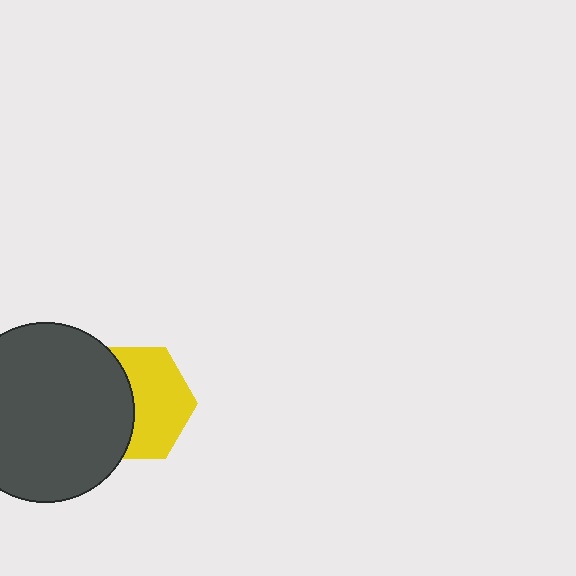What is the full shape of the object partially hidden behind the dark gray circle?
The partially hidden object is a yellow hexagon.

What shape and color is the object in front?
The object in front is a dark gray circle.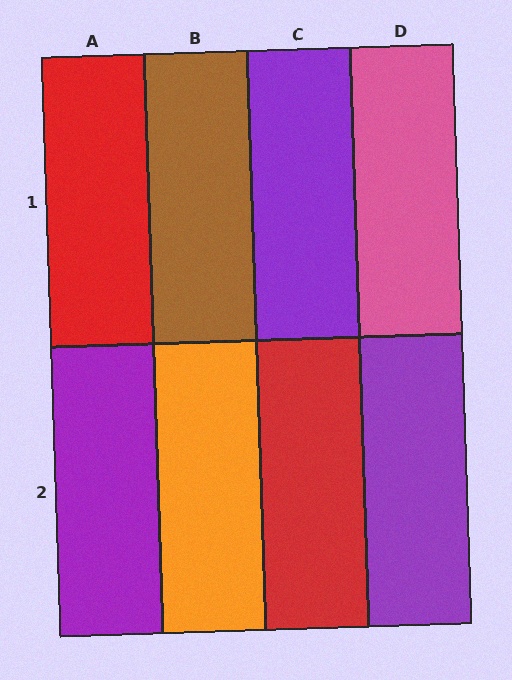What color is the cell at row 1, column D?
Pink.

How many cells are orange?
1 cell is orange.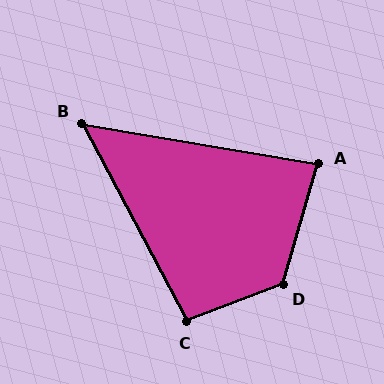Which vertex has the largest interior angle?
D, at approximately 127 degrees.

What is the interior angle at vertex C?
Approximately 97 degrees (obtuse).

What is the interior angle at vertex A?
Approximately 83 degrees (acute).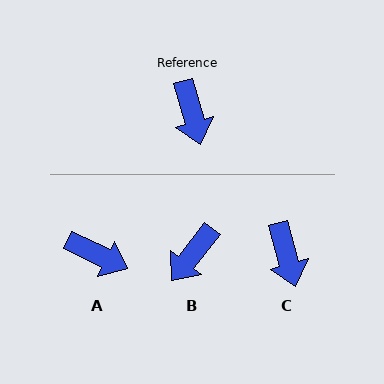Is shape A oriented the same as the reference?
No, it is off by about 48 degrees.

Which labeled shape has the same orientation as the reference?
C.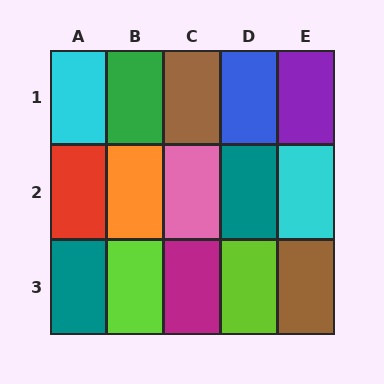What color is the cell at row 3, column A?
Teal.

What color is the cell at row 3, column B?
Lime.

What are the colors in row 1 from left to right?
Cyan, green, brown, blue, purple.